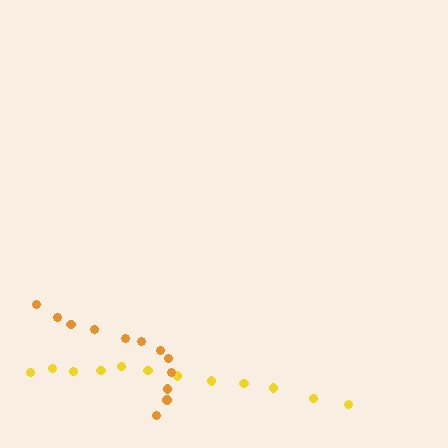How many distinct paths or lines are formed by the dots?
There are 2 distinct paths.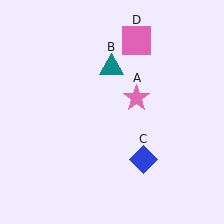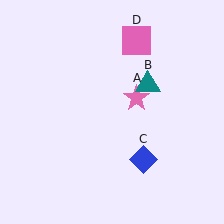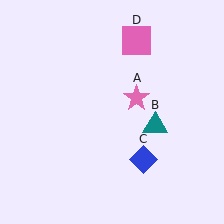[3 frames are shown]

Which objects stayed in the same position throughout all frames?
Pink star (object A) and blue diamond (object C) and pink square (object D) remained stationary.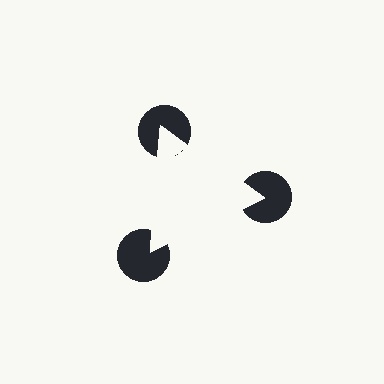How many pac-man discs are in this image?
There are 3 — one at each vertex of the illusory triangle.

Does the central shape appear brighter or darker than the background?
It typically appears slightly brighter than the background, even though no actual brightness change is drawn.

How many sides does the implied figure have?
3 sides.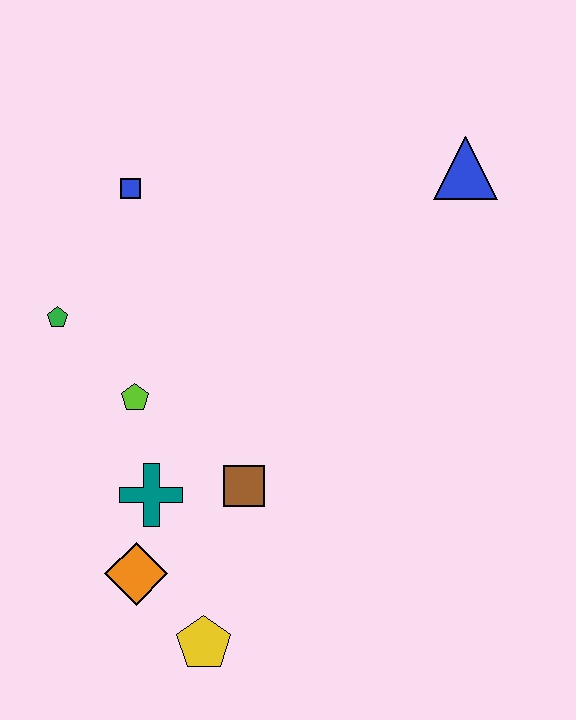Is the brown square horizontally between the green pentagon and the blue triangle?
Yes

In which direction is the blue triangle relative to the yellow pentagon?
The blue triangle is above the yellow pentagon.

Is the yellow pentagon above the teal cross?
No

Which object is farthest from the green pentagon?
The blue triangle is farthest from the green pentagon.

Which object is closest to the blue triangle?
The blue square is closest to the blue triangle.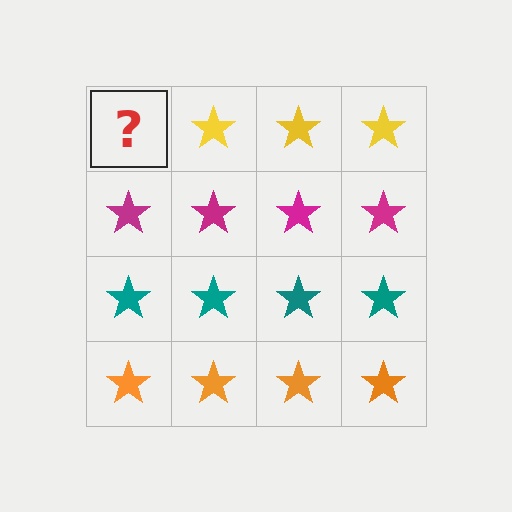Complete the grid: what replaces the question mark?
The question mark should be replaced with a yellow star.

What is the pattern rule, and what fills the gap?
The rule is that each row has a consistent color. The gap should be filled with a yellow star.